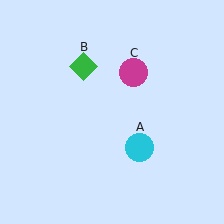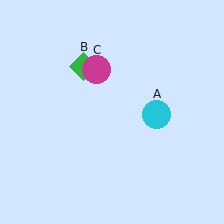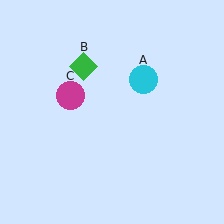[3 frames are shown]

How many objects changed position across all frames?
2 objects changed position: cyan circle (object A), magenta circle (object C).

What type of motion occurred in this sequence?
The cyan circle (object A), magenta circle (object C) rotated counterclockwise around the center of the scene.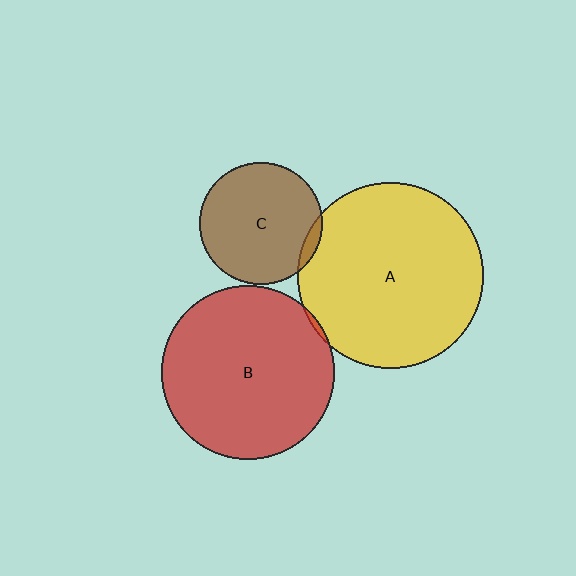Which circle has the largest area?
Circle A (yellow).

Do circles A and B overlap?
Yes.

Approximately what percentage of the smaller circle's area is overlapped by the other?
Approximately 5%.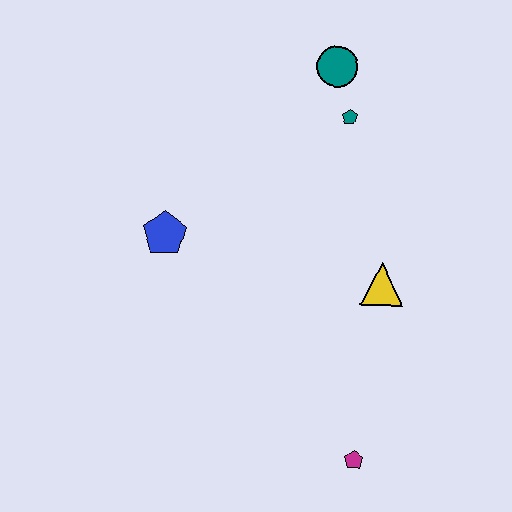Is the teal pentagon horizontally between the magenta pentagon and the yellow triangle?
No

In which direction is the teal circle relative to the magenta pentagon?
The teal circle is above the magenta pentagon.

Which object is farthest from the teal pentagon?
The magenta pentagon is farthest from the teal pentagon.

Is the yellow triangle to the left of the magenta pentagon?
No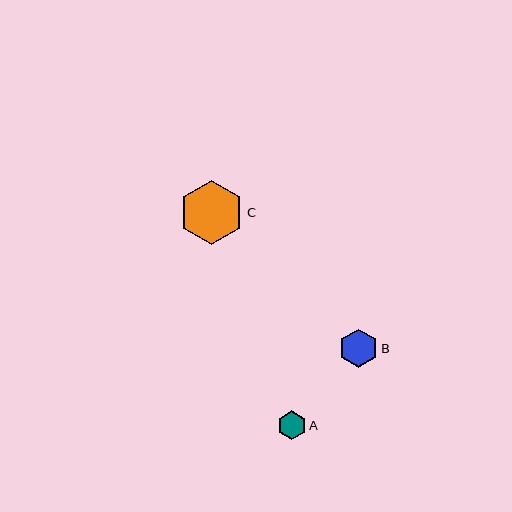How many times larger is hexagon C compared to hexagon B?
Hexagon C is approximately 1.7 times the size of hexagon B.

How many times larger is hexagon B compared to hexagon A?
Hexagon B is approximately 1.3 times the size of hexagon A.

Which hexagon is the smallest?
Hexagon A is the smallest with a size of approximately 29 pixels.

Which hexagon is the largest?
Hexagon C is the largest with a size of approximately 64 pixels.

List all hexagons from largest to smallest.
From largest to smallest: C, B, A.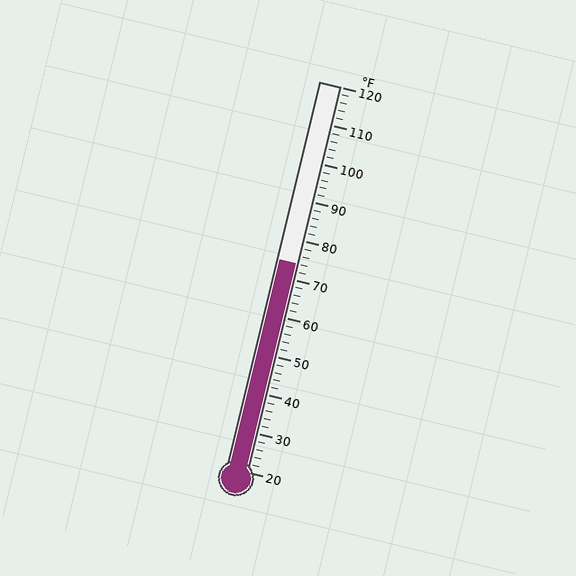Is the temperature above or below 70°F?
The temperature is above 70°F.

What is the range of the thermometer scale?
The thermometer scale ranges from 20°F to 120°F.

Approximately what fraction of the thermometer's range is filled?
The thermometer is filled to approximately 55% of its range.